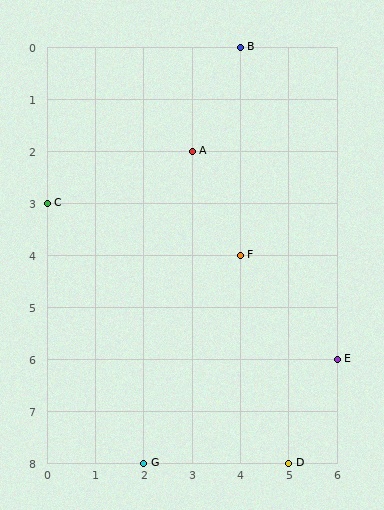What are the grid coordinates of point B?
Point B is at grid coordinates (4, 0).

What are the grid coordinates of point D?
Point D is at grid coordinates (5, 8).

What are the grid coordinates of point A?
Point A is at grid coordinates (3, 2).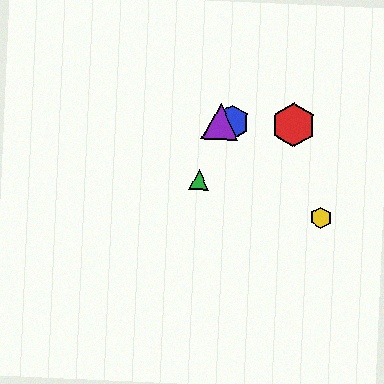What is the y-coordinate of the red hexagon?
The red hexagon is at y≈125.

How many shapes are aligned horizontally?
3 shapes (the red hexagon, the blue hexagon, the purple triangle) are aligned horizontally.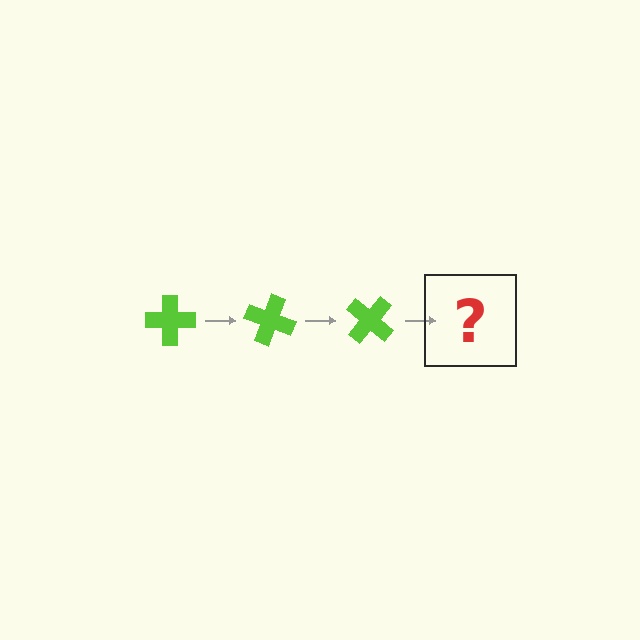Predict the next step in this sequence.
The next step is a lime cross rotated 60 degrees.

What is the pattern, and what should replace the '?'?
The pattern is that the cross rotates 20 degrees each step. The '?' should be a lime cross rotated 60 degrees.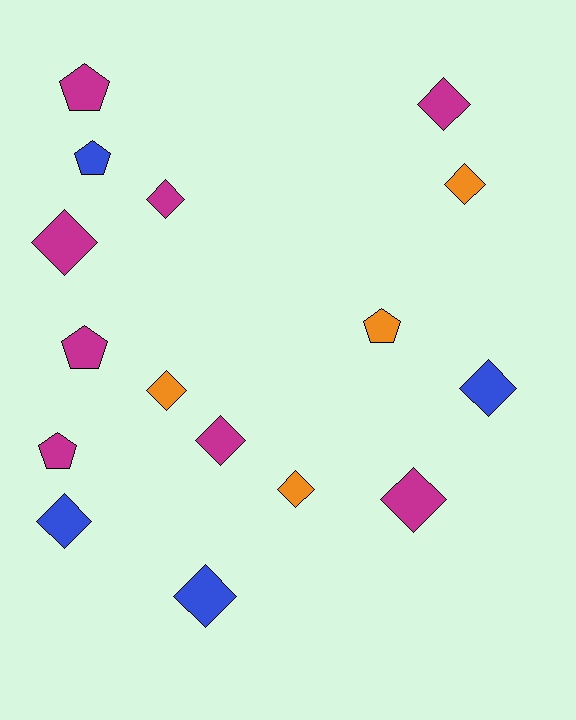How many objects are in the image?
There are 16 objects.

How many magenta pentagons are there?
There are 3 magenta pentagons.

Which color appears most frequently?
Magenta, with 8 objects.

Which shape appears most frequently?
Diamond, with 11 objects.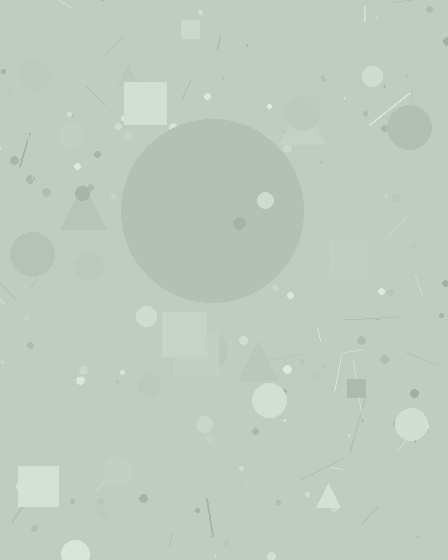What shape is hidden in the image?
A circle is hidden in the image.